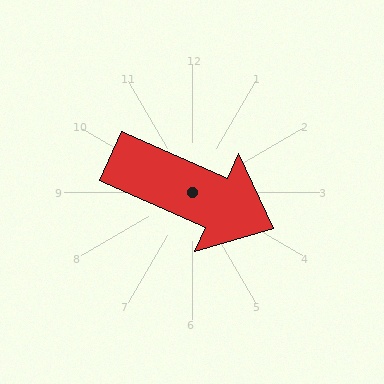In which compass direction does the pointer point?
Southeast.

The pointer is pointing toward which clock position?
Roughly 4 o'clock.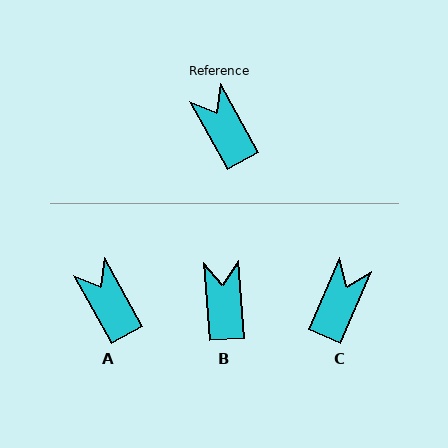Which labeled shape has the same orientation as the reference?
A.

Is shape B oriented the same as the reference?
No, it is off by about 25 degrees.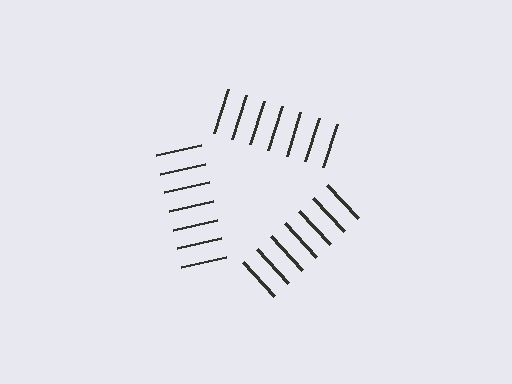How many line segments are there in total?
21 — 7 along each of the 3 edges.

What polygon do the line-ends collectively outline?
An illusory triangle — the line segments terminate on its edges but no continuous stroke is drawn.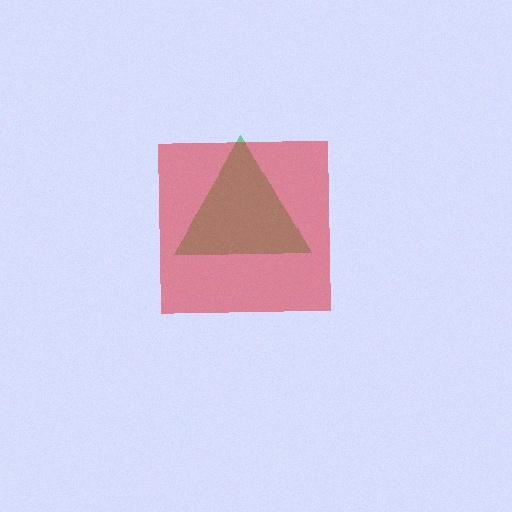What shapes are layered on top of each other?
The layered shapes are: a green triangle, a red square.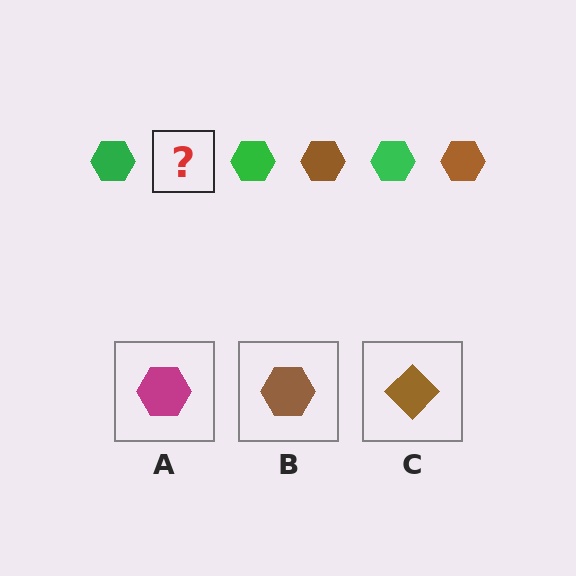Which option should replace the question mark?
Option B.